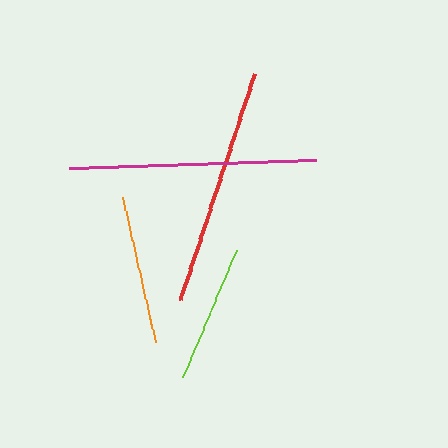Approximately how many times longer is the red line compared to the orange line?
The red line is approximately 1.6 times the length of the orange line.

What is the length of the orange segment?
The orange segment is approximately 149 pixels long.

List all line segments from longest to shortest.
From longest to shortest: magenta, red, orange, lime.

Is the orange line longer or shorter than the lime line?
The orange line is longer than the lime line.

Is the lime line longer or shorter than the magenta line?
The magenta line is longer than the lime line.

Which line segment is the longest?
The magenta line is the longest at approximately 246 pixels.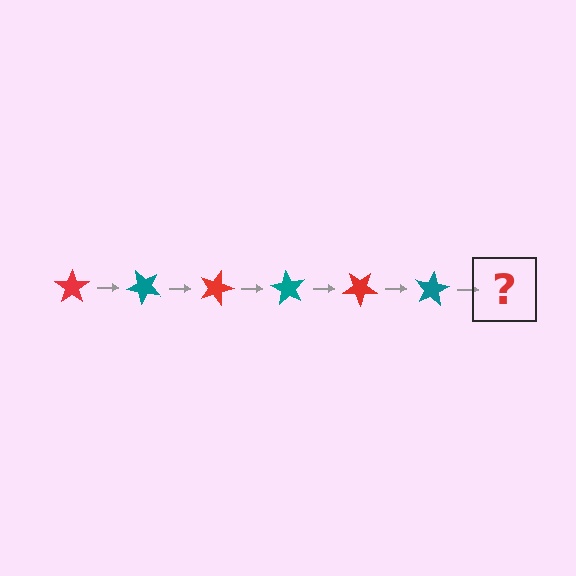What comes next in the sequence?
The next element should be a red star, rotated 270 degrees from the start.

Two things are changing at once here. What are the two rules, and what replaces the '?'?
The two rules are that it rotates 45 degrees each step and the color cycles through red and teal. The '?' should be a red star, rotated 270 degrees from the start.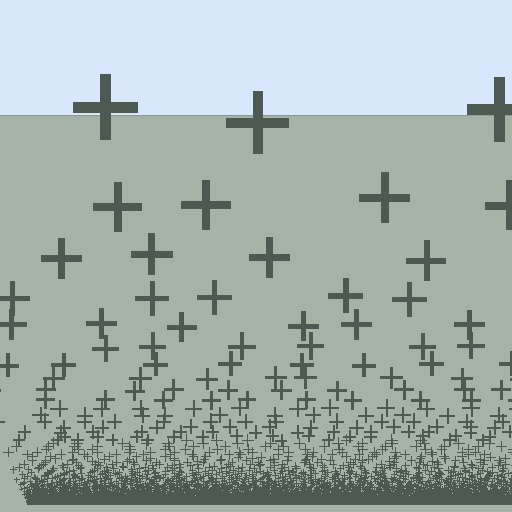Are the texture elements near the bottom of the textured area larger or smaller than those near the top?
Smaller. The gradient is inverted — elements near the bottom are smaller and denser.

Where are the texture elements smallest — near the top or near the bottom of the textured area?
Near the bottom.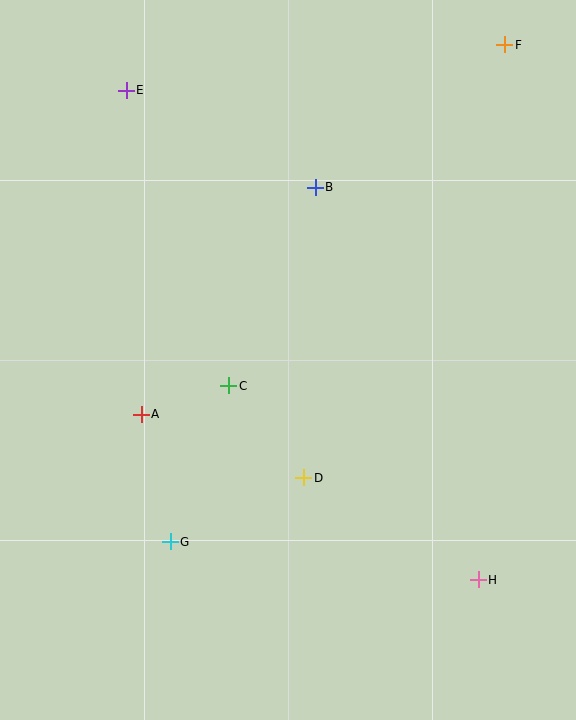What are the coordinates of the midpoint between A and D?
The midpoint between A and D is at (222, 446).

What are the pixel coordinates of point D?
Point D is at (304, 478).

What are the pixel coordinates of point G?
Point G is at (170, 542).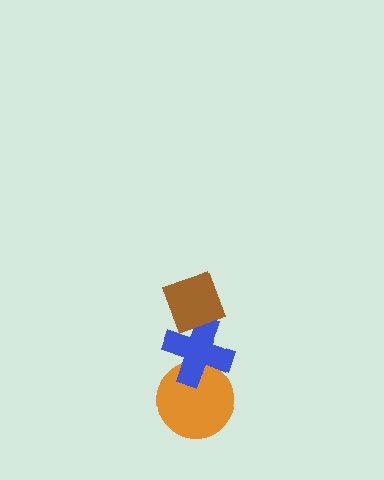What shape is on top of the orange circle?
The blue cross is on top of the orange circle.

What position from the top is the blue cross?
The blue cross is 2nd from the top.